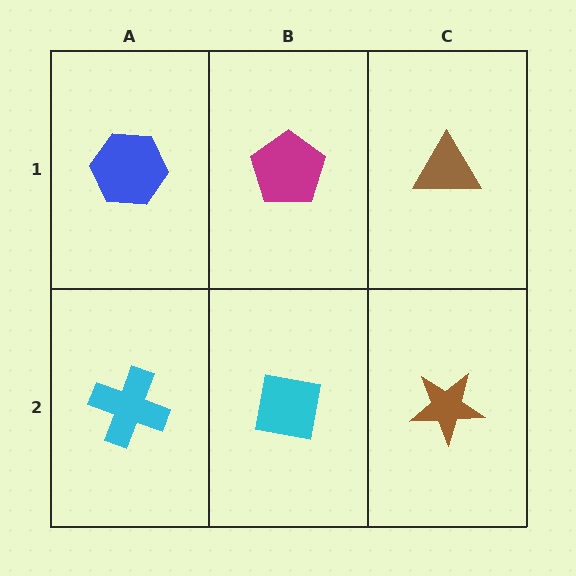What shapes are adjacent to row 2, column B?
A magenta pentagon (row 1, column B), a cyan cross (row 2, column A), a brown star (row 2, column C).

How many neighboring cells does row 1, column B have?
3.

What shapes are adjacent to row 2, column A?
A blue hexagon (row 1, column A), a cyan square (row 2, column B).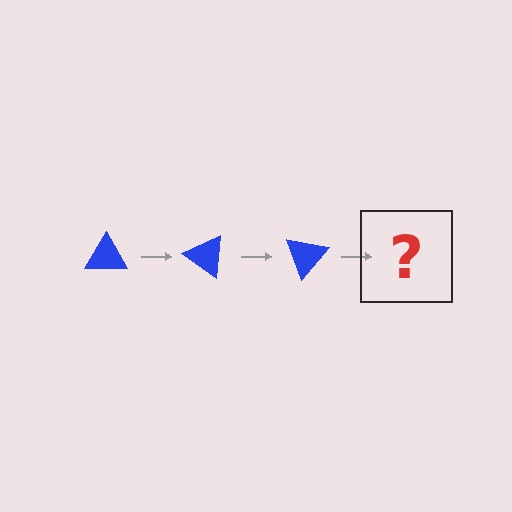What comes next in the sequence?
The next element should be a blue triangle rotated 105 degrees.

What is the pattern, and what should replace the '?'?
The pattern is that the triangle rotates 35 degrees each step. The '?' should be a blue triangle rotated 105 degrees.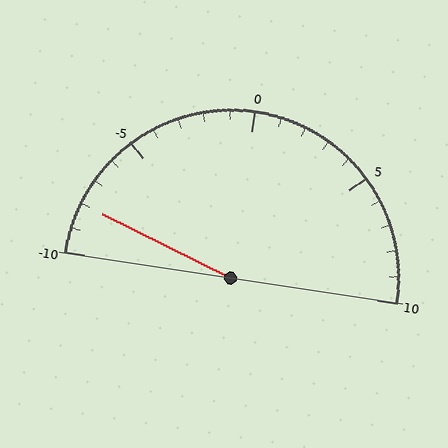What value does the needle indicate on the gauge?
The needle indicates approximately -8.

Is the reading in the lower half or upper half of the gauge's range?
The reading is in the lower half of the range (-10 to 10).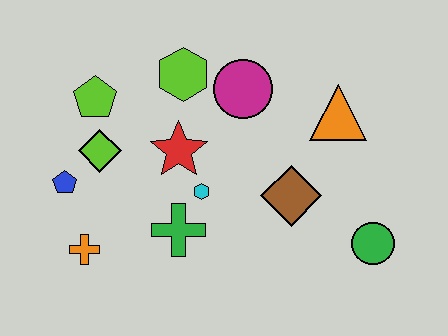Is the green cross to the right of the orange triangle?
No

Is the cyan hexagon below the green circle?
No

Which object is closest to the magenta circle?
The lime hexagon is closest to the magenta circle.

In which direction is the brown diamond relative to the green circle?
The brown diamond is to the left of the green circle.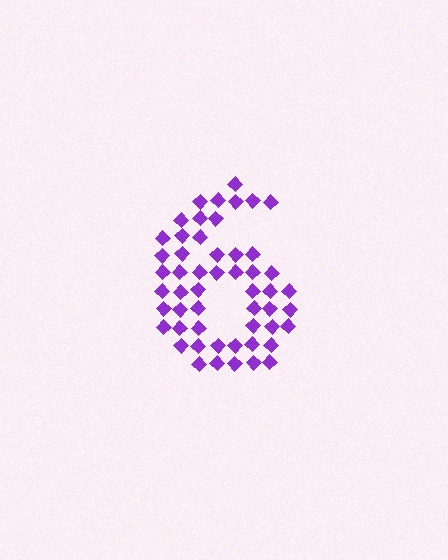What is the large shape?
The large shape is the digit 6.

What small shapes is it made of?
It is made of small diamonds.